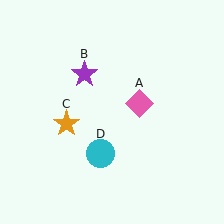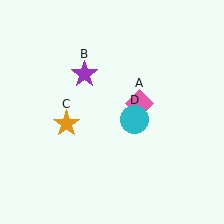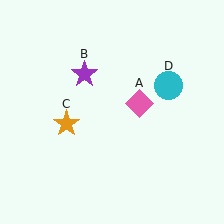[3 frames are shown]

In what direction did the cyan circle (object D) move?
The cyan circle (object D) moved up and to the right.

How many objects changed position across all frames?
1 object changed position: cyan circle (object D).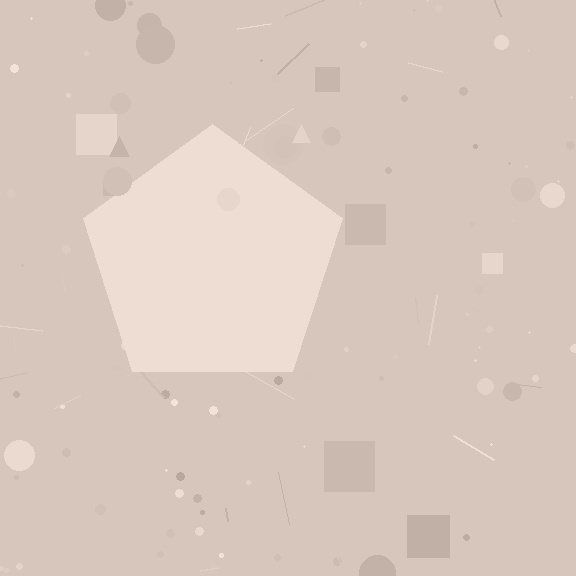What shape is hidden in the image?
A pentagon is hidden in the image.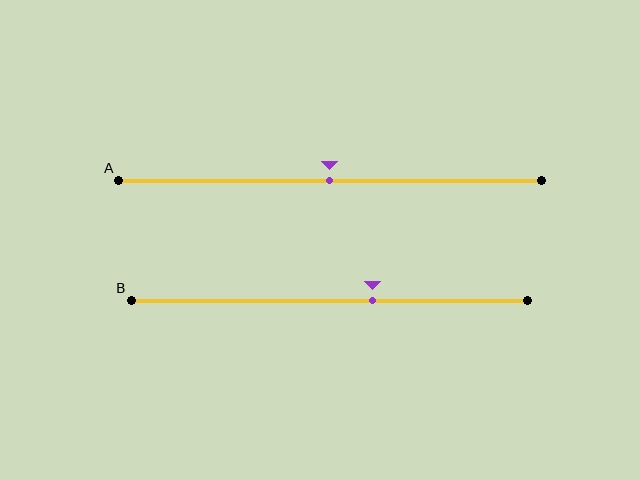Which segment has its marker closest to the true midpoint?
Segment A has its marker closest to the true midpoint.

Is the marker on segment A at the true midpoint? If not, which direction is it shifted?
Yes, the marker on segment A is at the true midpoint.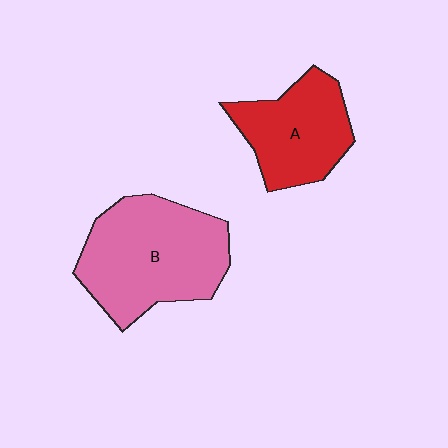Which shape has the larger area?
Shape B (pink).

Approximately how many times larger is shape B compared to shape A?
Approximately 1.5 times.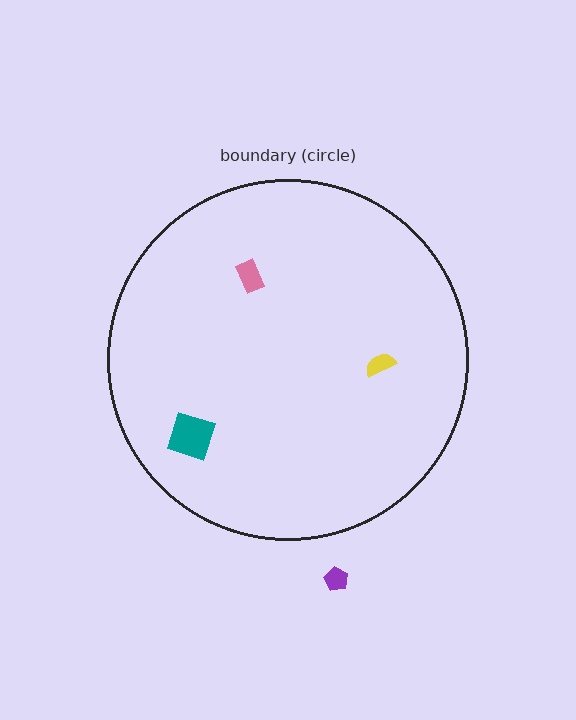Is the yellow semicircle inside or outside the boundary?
Inside.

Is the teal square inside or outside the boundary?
Inside.